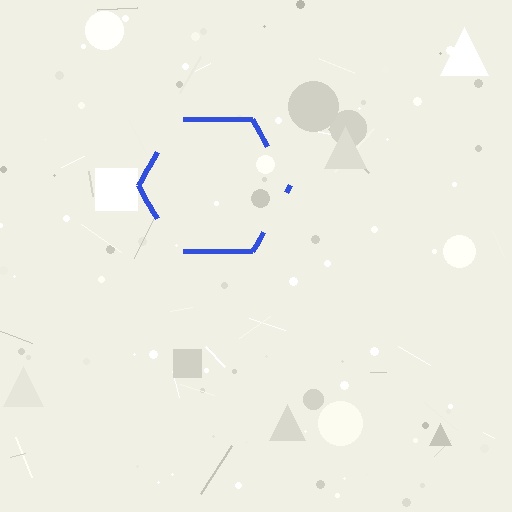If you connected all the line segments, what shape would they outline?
They would outline a hexagon.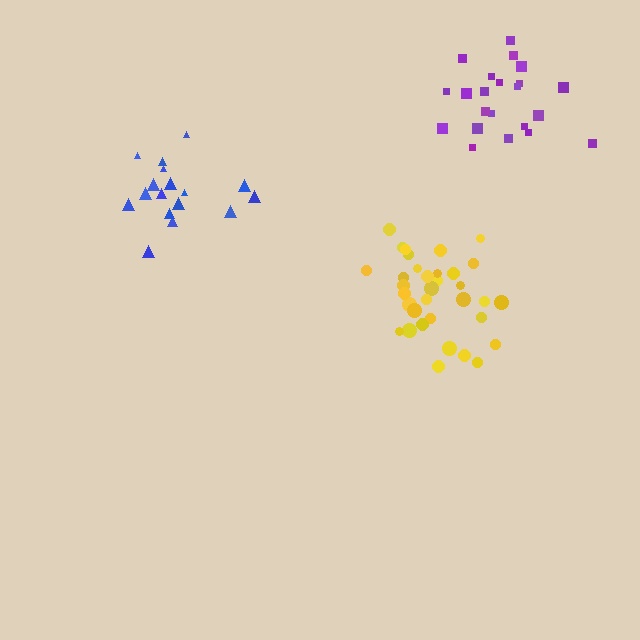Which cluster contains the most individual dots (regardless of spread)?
Yellow (35).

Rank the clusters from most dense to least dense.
yellow, purple, blue.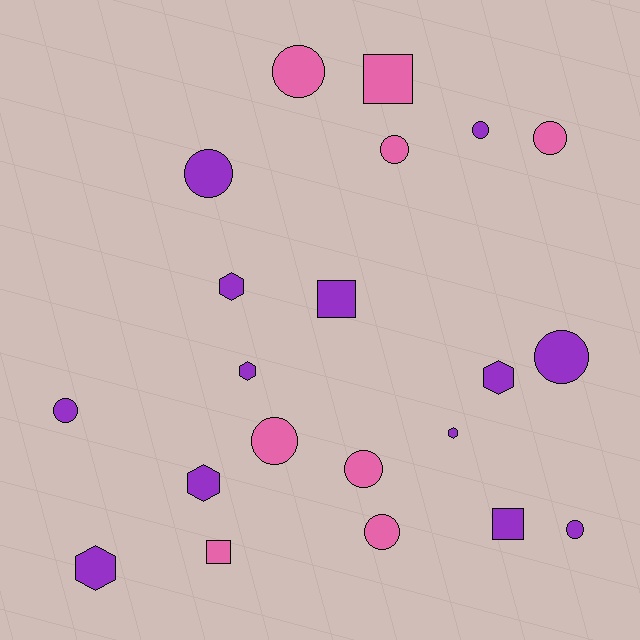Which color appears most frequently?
Purple, with 13 objects.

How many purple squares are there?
There are 2 purple squares.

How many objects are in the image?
There are 21 objects.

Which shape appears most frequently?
Circle, with 11 objects.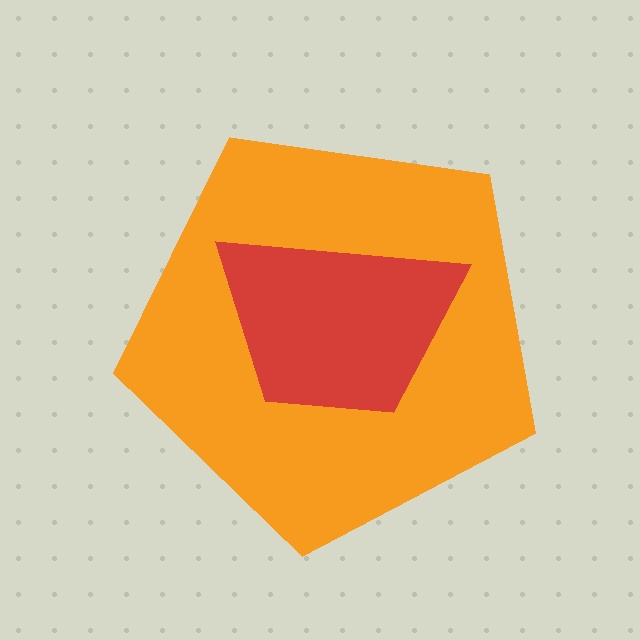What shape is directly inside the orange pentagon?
The red trapezoid.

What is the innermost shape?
The red trapezoid.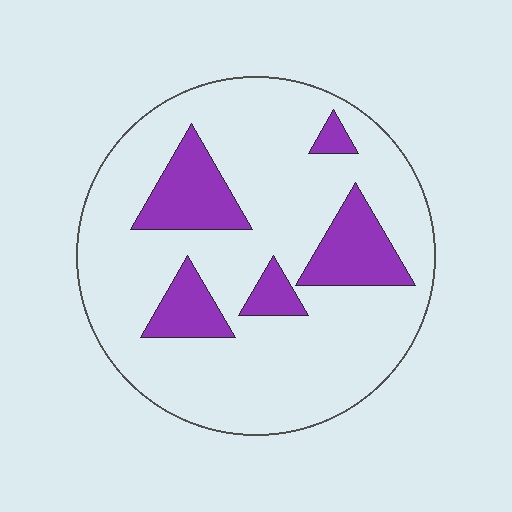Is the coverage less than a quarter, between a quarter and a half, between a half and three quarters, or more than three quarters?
Less than a quarter.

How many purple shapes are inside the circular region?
5.